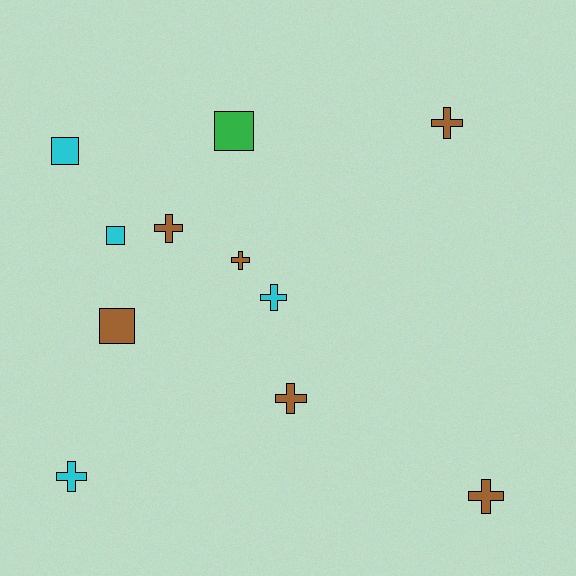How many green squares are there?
There is 1 green square.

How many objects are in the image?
There are 11 objects.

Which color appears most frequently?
Brown, with 6 objects.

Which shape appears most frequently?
Cross, with 7 objects.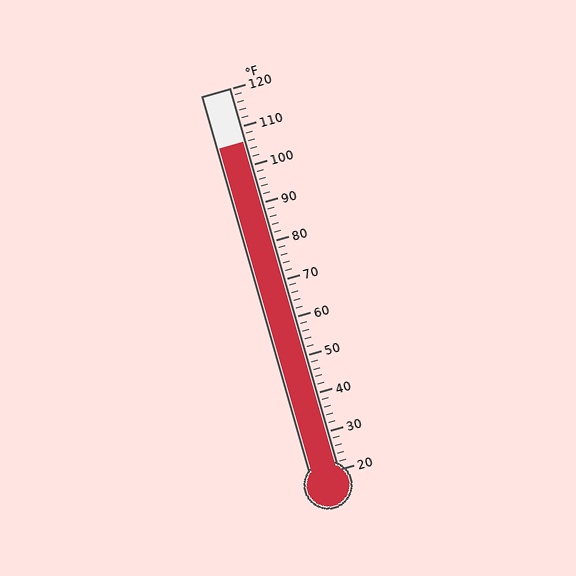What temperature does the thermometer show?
The thermometer shows approximately 106°F.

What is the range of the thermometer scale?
The thermometer scale ranges from 20°F to 120°F.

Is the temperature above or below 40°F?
The temperature is above 40°F.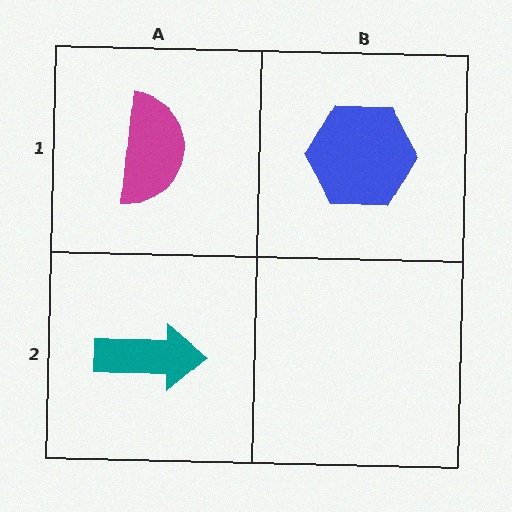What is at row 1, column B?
A blue hexagon.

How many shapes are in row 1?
2 shapes.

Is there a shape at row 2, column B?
No, that cell is empty.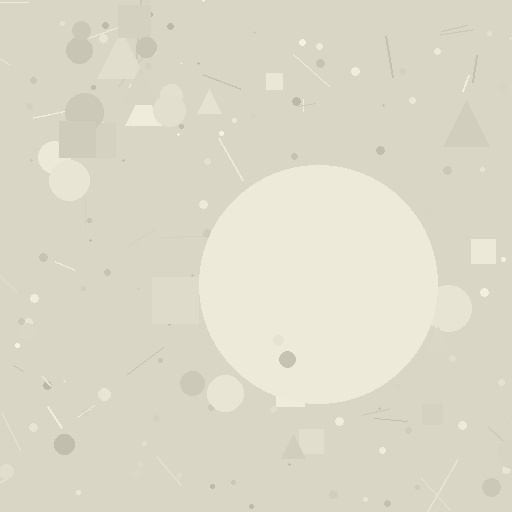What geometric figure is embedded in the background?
A circle is embedded in the background.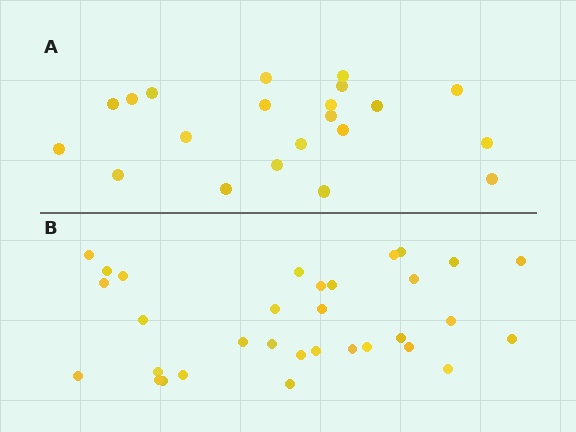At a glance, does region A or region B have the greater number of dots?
Region B (the bottom region) has more dots.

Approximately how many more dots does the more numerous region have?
Region B has roughly 12 or so more dots than region A.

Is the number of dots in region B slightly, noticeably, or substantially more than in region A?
Region B has substantially more. The ratio is roughly 1.5 to 1.